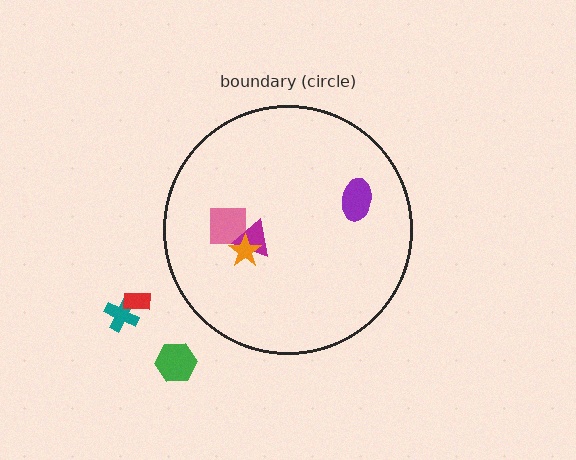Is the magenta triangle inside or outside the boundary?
Inside.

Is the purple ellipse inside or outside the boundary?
Inside.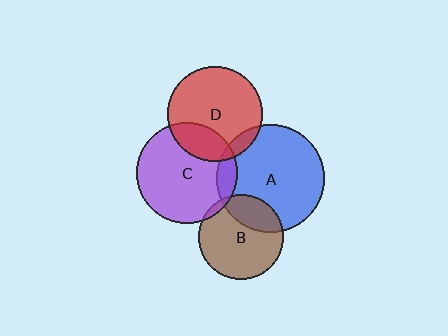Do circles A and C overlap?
Yes.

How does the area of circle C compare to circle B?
Approximately 1.4 times.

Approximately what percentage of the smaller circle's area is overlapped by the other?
Approximately 10%.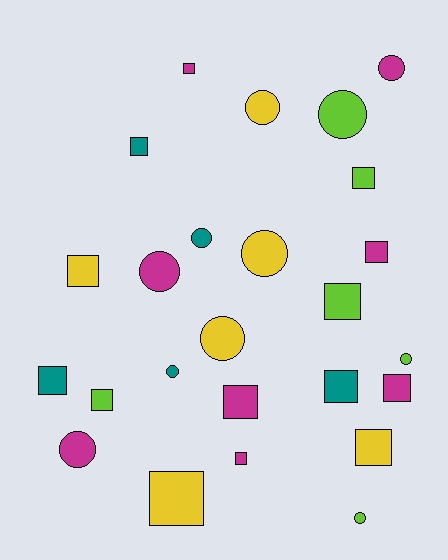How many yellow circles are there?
There are 3 yellow circles.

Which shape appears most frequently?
Square, with 14 objects.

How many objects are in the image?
There are 25 objects.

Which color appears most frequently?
Magenta, with 8 objects.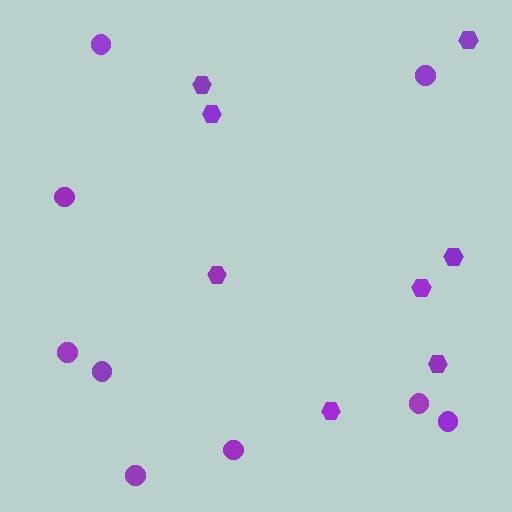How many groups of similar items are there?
There are 2 groups: one group of hexagons (8) and one group of circles (9).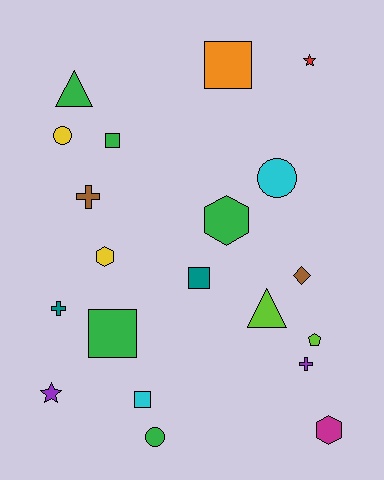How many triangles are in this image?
There are 2 triangles.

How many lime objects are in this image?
There are 2 lime objects.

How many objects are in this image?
There are 20 objects.